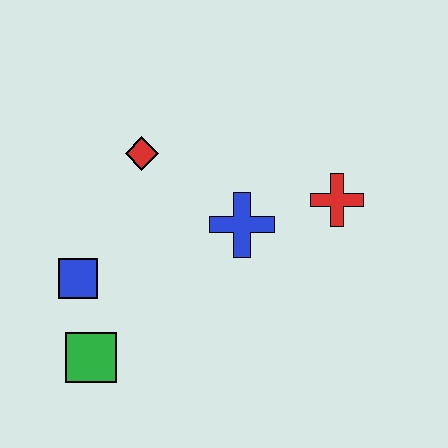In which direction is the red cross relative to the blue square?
The red cross is to the right of the blue square.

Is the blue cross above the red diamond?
No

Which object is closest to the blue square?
The green square is closest to the blue square.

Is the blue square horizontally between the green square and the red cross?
No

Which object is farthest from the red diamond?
The green square is farthest from the red diamond.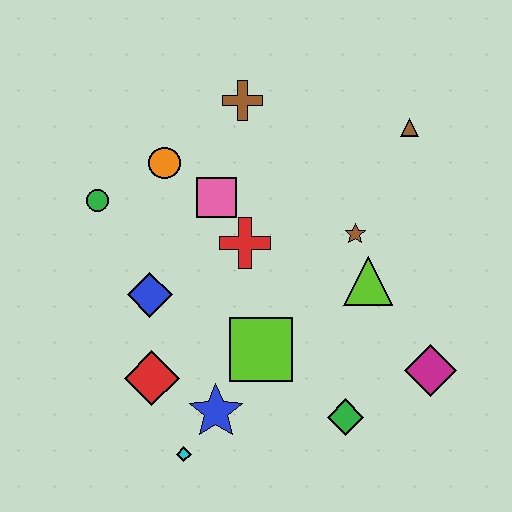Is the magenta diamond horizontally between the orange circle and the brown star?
No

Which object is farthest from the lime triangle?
The green circle is farthest from the lime triangle.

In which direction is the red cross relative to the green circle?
The red cross is to the right of the green circle.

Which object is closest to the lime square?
The blue star is closest to the lime square.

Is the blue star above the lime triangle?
No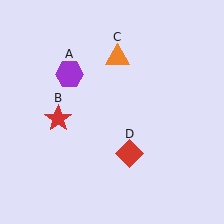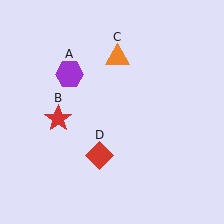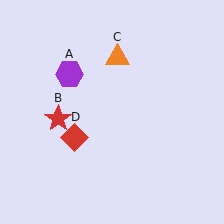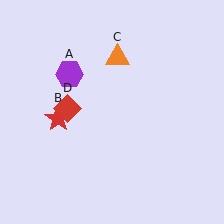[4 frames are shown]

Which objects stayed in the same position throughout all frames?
Purple hexagon (object A) and red star (object B) and orange triangle (object C) remained stationary.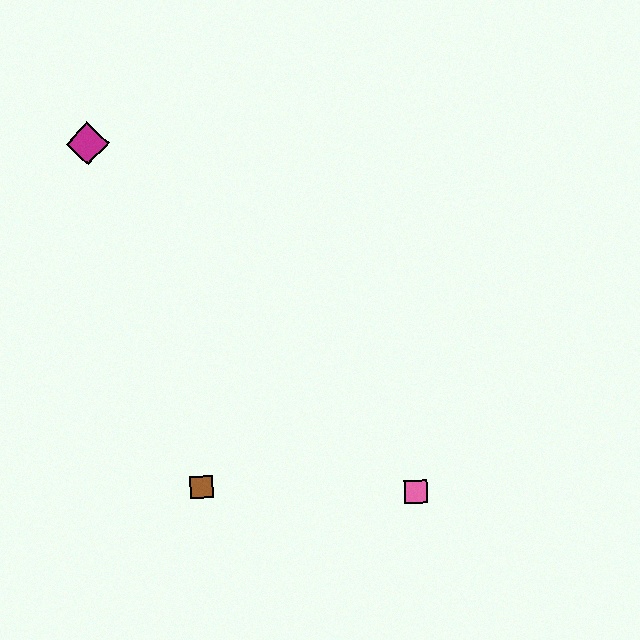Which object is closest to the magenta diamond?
The brown square is closest to the magenta diamond.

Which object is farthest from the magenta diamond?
The pink square is farthest from the magenta diamond.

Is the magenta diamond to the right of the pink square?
No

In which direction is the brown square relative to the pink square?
The brown square is to the left of the pink square.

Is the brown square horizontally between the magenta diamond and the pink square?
Yes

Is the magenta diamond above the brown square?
Yes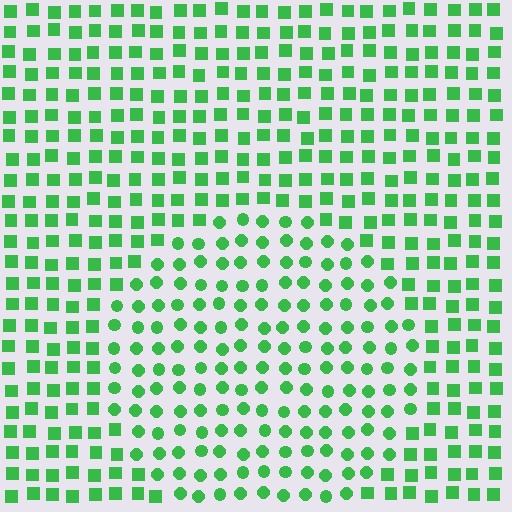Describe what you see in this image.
The image is filled with small green elements arranged in a uniform grid. A circle-shaped region contains circles, while the surrounding area contains squares. The boundary is defined purely by the change in element shape.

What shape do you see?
I see a circle.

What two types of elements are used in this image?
The image uses circles inside the circle region and squares outside it.